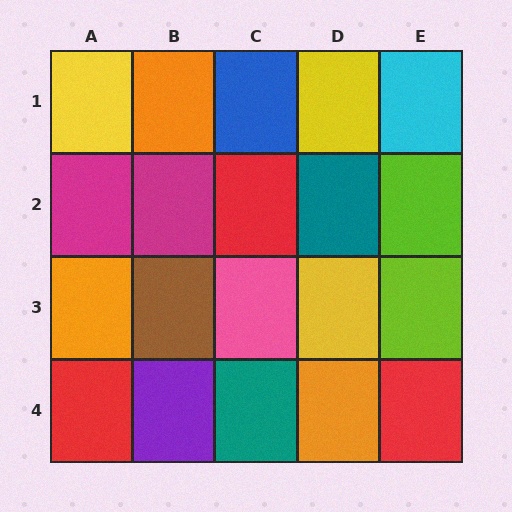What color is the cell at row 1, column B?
Orange.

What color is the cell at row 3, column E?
Lime.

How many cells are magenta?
2 cells are magenta.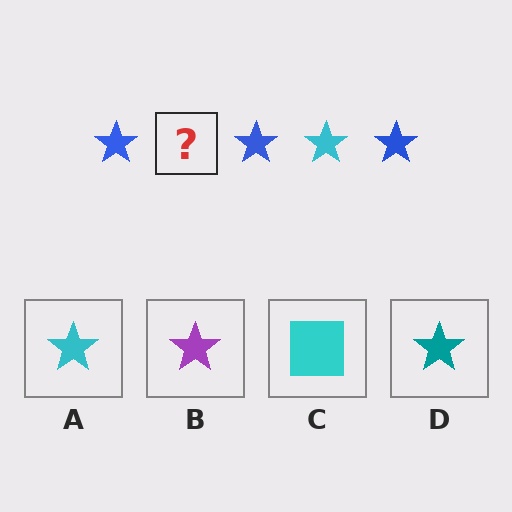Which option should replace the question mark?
Option A.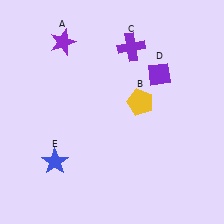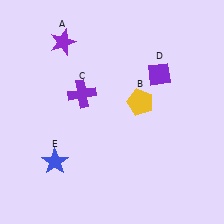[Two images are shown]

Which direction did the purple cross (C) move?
The purple cross (C) moved left.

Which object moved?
The purple cross (C) moved left.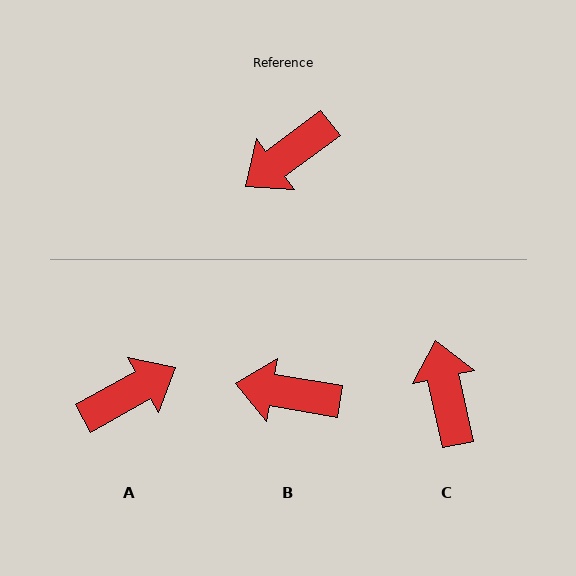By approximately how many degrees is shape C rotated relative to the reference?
Approximately 115 degrees clockwise.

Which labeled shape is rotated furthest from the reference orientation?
A, about 172 degrees away.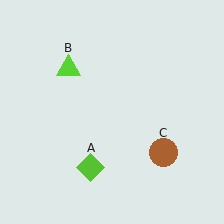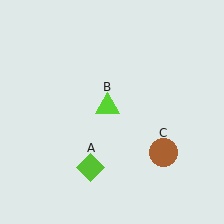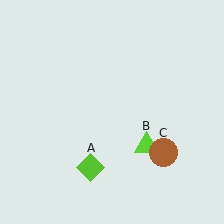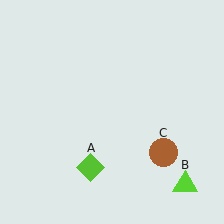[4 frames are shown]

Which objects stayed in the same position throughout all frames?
Lime diamond (object A) and brown circle (object C) remained stationary.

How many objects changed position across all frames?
1 object changed position: lime triangle (object B).